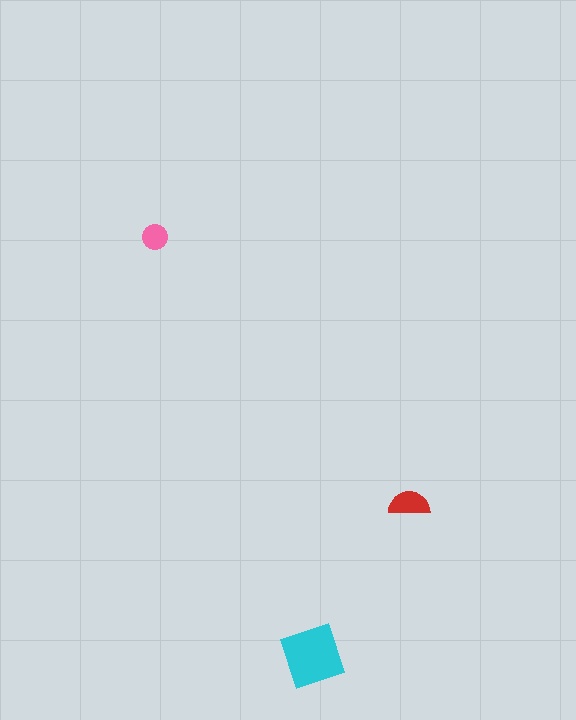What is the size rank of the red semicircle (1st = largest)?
2nd.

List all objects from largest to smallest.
The cyan diamond, the red semicircle, the pink circle.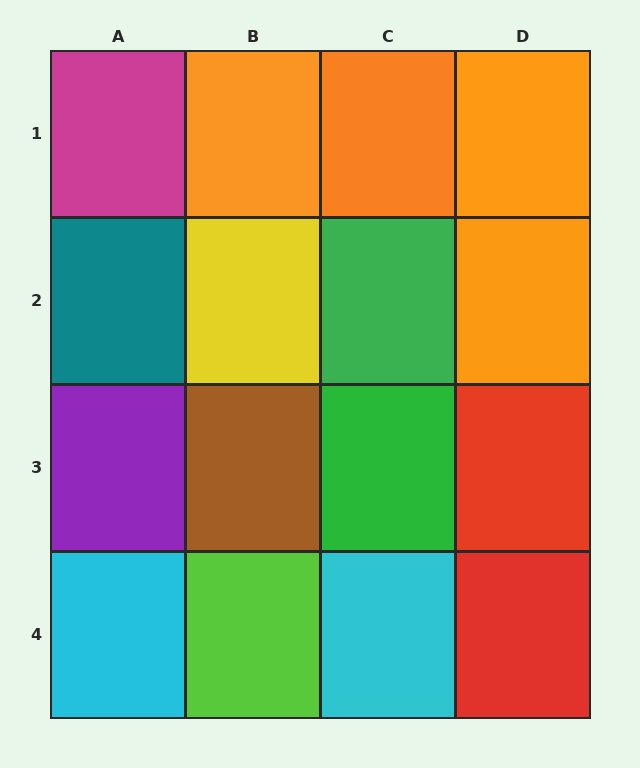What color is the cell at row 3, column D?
Red.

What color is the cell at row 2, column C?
Green.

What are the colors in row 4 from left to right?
Cyan, lime, cyan, red.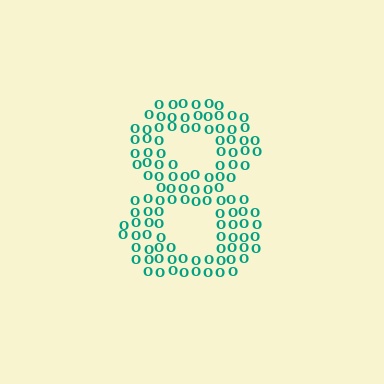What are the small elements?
The small elements are letter O's.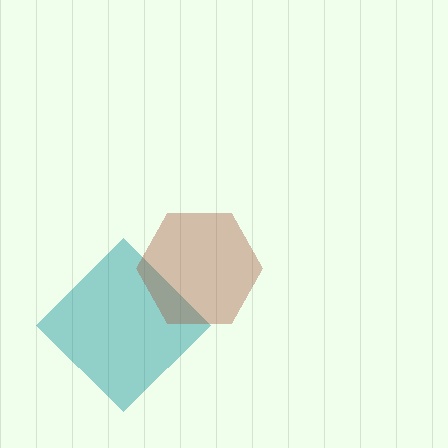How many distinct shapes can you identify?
There are 2 distinct shapes: a teal diamond, a brown hexagon.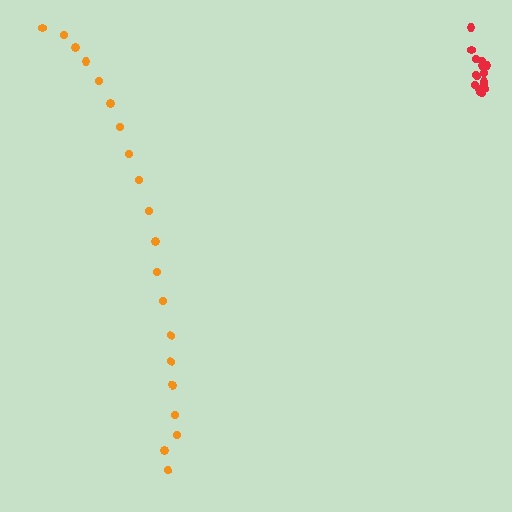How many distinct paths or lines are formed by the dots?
There are 2 distinct paths.